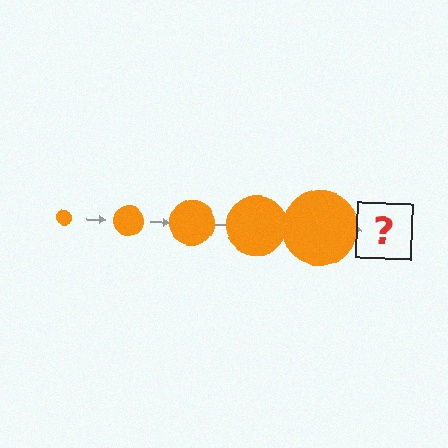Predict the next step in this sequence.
The next step is an orange circle, larger than the previous one.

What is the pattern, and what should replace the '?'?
The pattern is that the circle gets progressively larger each step. The '?' should be an orange circle, larger than the previous one.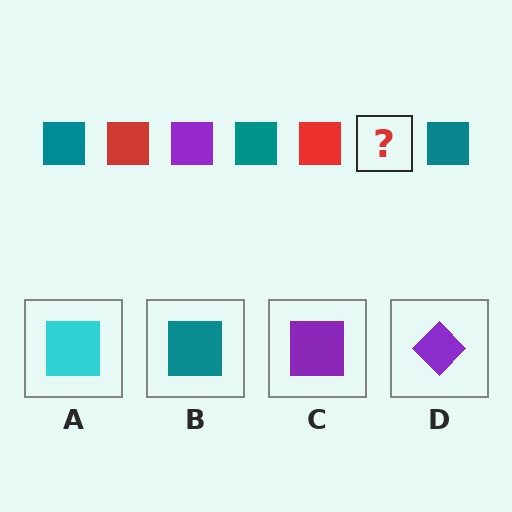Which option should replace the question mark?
Option C.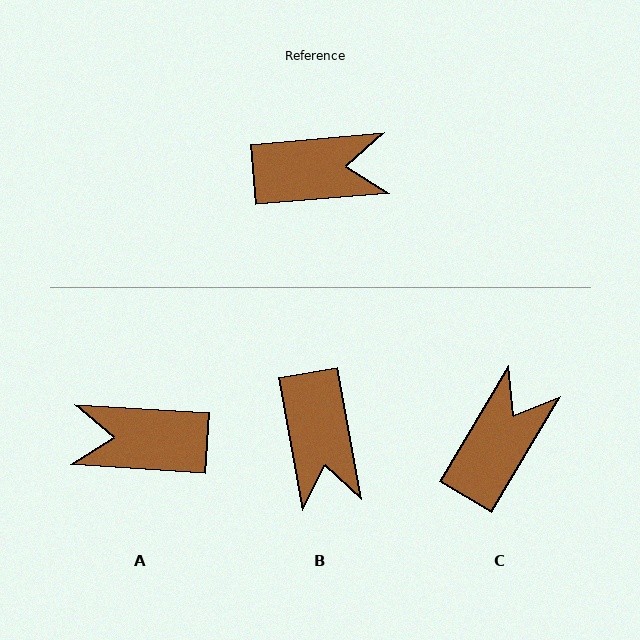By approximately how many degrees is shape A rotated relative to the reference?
Approximately 172 degrees counter-clockwise.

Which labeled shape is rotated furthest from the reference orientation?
A, about 172 degrees away.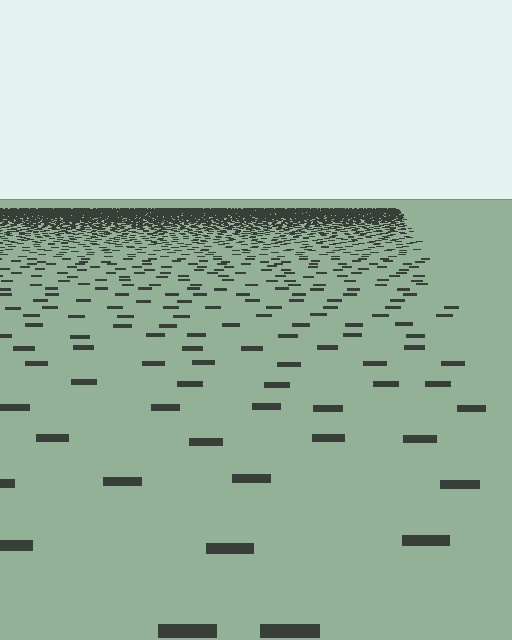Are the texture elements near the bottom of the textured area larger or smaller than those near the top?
Larger. Near the bottom, elements are closer to the viewer and appear at a bigger on-screen size.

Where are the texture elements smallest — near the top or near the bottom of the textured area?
Near the top.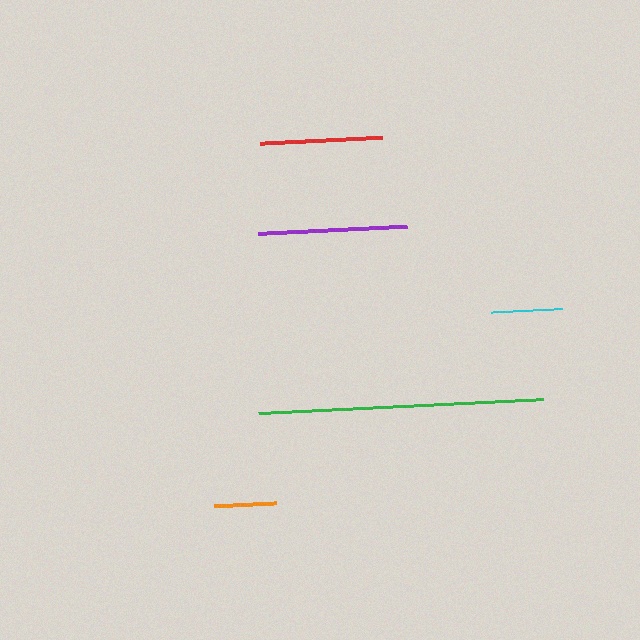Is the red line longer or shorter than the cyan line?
The red line is longer than the cyan line.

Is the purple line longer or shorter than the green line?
The green line is longer than the purple line.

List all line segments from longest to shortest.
From longest to shortest: green, purple, red, cyan, orange.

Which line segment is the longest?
The green line is the longest at approximately 285 pixels.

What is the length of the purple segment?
The purple segment is approximately 149 pixels long.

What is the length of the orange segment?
The orange segment is approximately 61 pixels long.